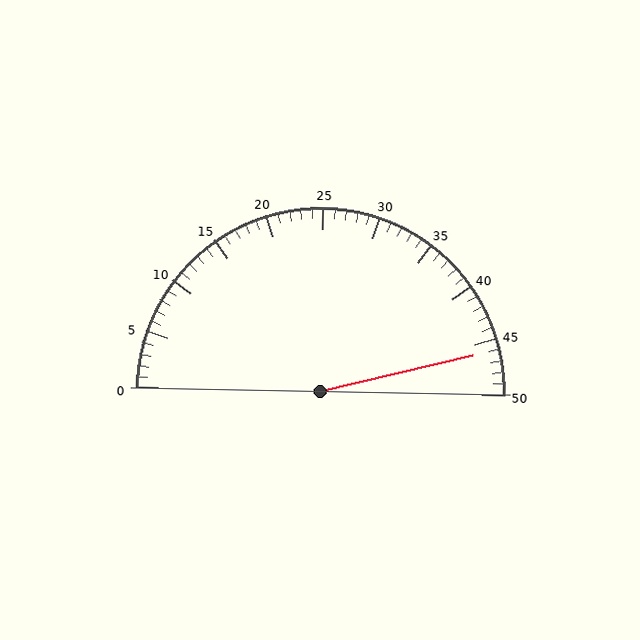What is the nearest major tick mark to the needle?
The nearest major tick mark is 45.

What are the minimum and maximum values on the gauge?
The gauge ranges from 0 to 50.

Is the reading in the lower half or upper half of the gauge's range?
The reading is in the upper half of the range (0 to 50).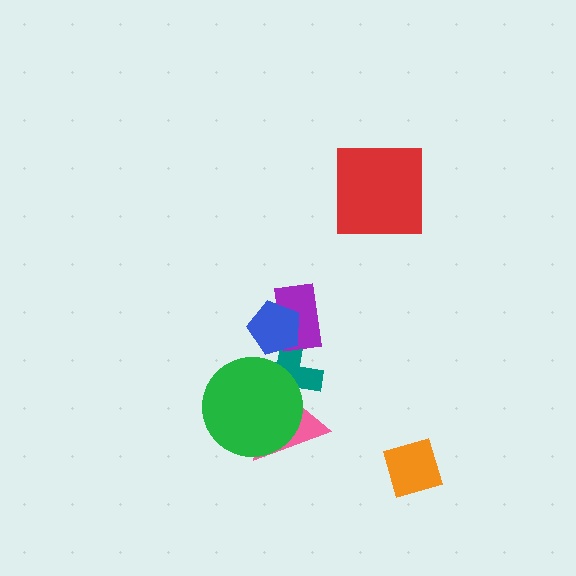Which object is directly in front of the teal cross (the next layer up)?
The purple rectangle is directly in front of the teal cross.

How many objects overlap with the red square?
0 objects overlap with the red square.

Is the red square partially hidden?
No, no other shape covers it.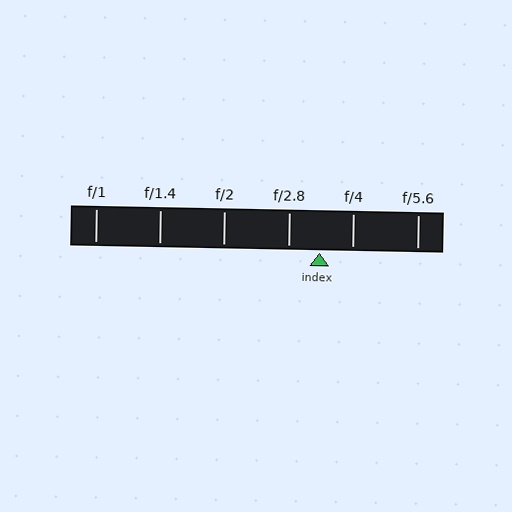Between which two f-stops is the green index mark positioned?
The index mark is between f/2.8 and f/4.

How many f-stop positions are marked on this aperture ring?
There are 6 f-stop positions marked.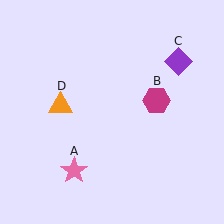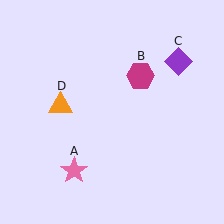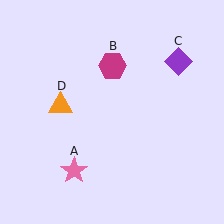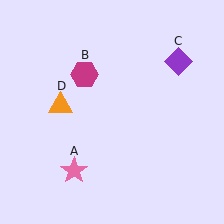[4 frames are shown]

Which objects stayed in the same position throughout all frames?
Pink star (object A) and purple diamond (object C) and orange triangle (object D) remained stationary.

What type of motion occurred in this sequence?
The magenta hexagon (object B) rotated counterclockwise around the center of the scene.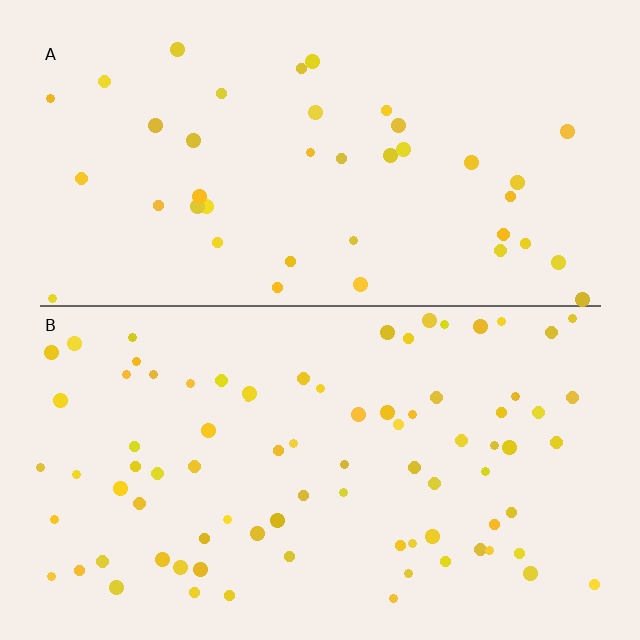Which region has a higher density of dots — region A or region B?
B (the bottom).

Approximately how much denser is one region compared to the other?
Approximately 2.0× — region B over region A.